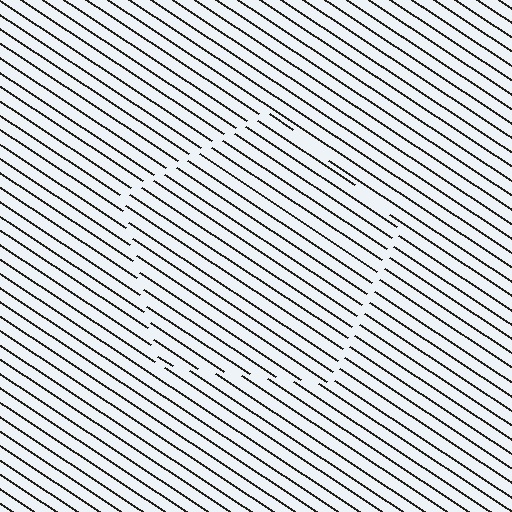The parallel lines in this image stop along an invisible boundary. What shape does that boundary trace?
An illusory pentagon. The interior of the shape contains the same grating, shifted by half a period — the contour is defined by the phase discontinuity where line-ends from the inner and outer gratings abut.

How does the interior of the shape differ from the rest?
The interior of the shape contains the same grating, shifted by half a period — the contour is defined by the phase discontinuity where line-ends from the inner and outer gratings abut.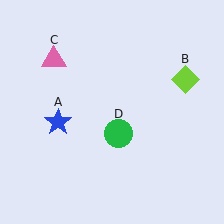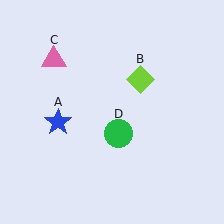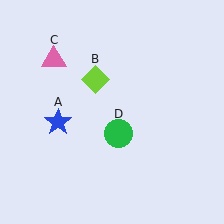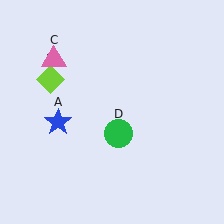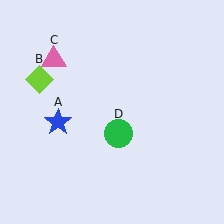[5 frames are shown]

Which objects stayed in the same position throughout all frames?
Blue star (object A) and pink triangle (object C) and green circle (object D) remained stationary.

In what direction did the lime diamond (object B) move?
The lime diamond (object B) moved left.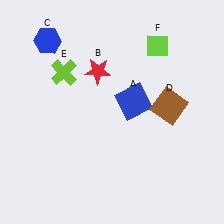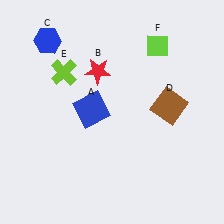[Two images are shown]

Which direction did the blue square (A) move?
The blue square (A) moved left.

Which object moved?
The blue square (A) moved left.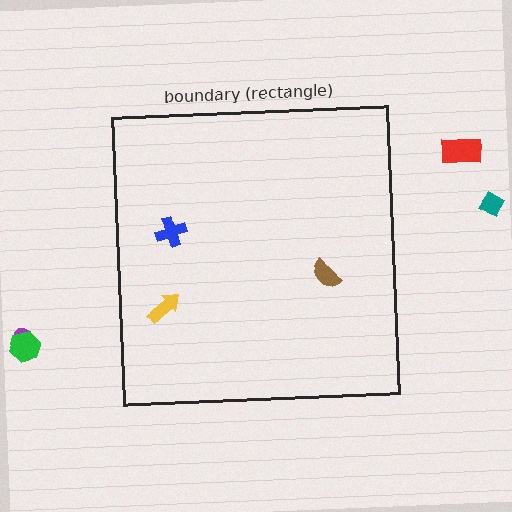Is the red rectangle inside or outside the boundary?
Outside.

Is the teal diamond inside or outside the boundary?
Outside.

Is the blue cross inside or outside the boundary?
Inside.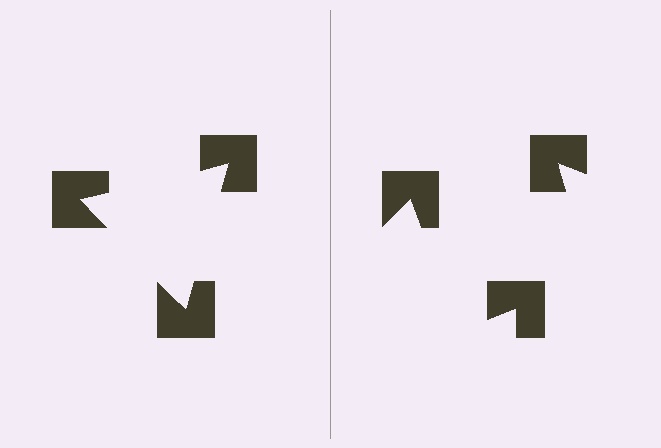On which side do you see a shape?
An illusory triangle appears on the left side. On the right side the wedge cuts are rotated, so no coherent shape forms.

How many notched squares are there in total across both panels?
6 — 3 on each side.